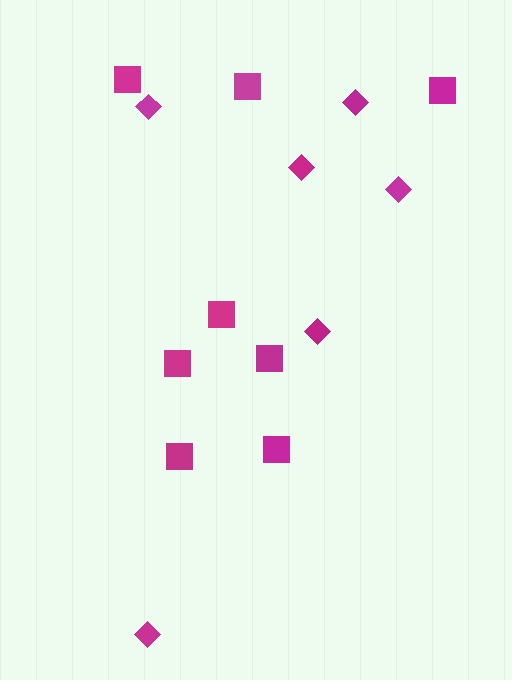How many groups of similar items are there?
There are 2 groups: one group of squares (8) and one group of diamonds (6).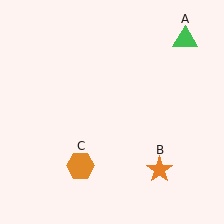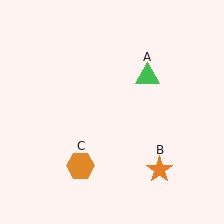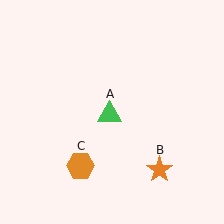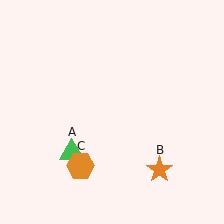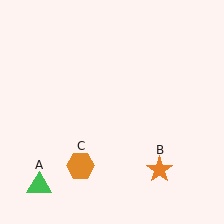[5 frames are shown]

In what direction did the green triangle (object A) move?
The green triangle (object A) moved down and to the left.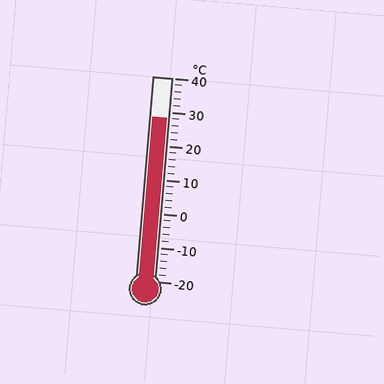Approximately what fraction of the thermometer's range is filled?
The thermometer is filled to approximately 80% of its range.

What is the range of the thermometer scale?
The thermometer scale ranges from -20°C to 40°C.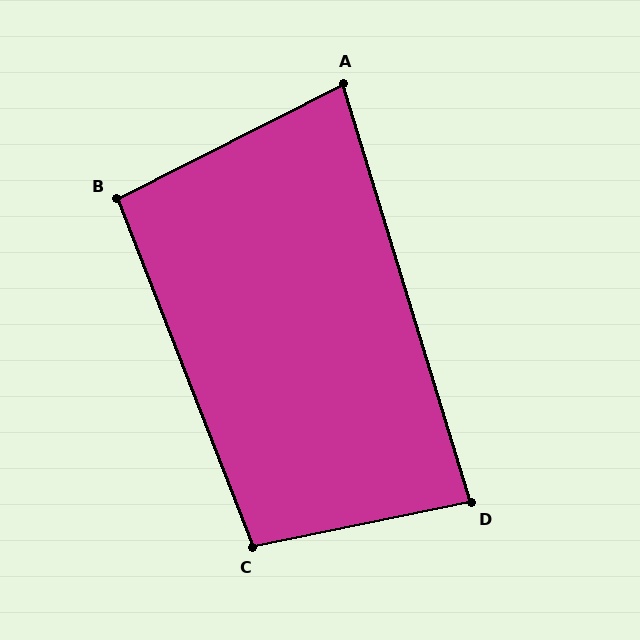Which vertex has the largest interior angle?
C, at approximately 100 degrees.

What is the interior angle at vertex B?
Approximately 95 degrees (obtuse).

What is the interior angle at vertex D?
Approximately 85 degrees (acute).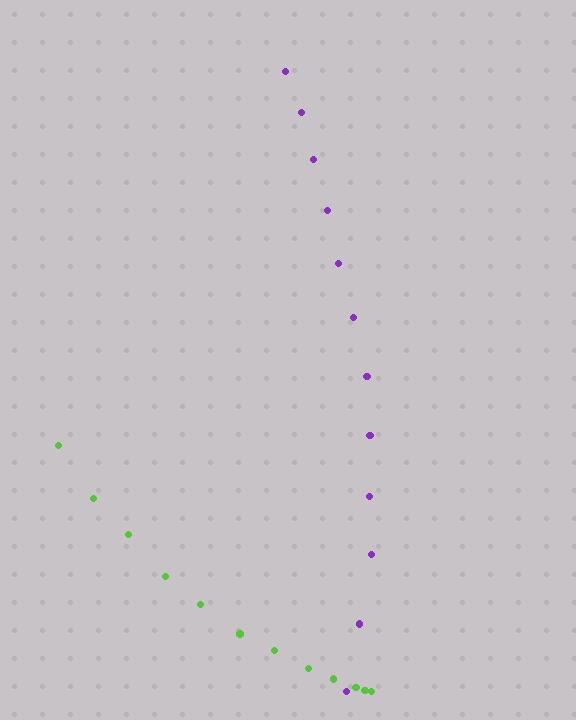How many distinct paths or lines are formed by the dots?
There are 2 distinct paths.